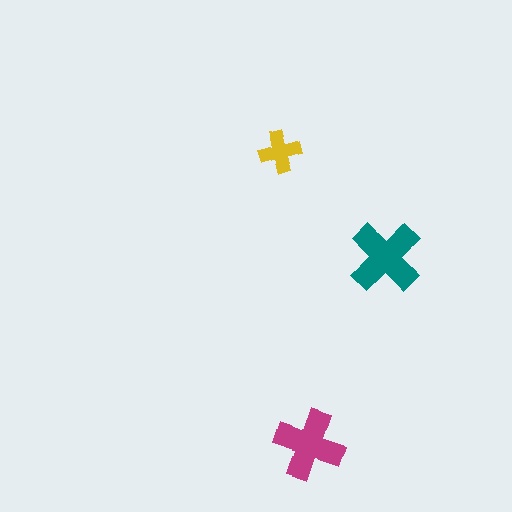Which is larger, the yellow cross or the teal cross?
The teal one.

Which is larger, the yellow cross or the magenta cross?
The magenta one.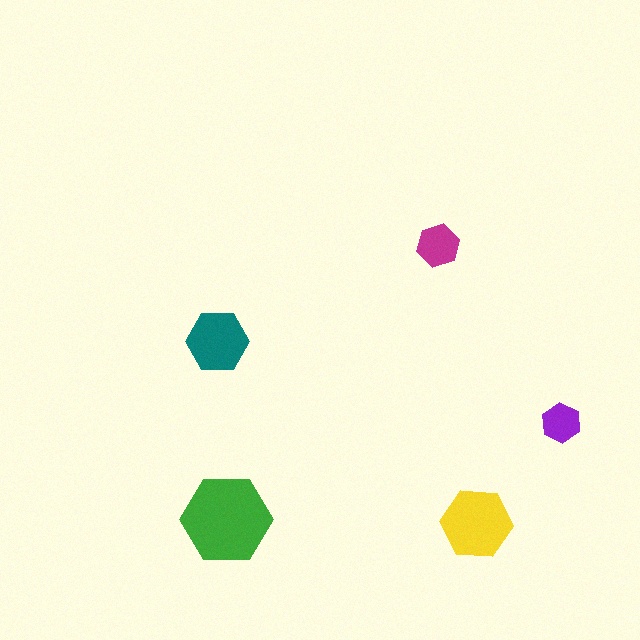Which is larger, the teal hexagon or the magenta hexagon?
The teal one.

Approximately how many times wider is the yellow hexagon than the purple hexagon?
About 2 times wider.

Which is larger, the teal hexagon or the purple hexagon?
The teal one.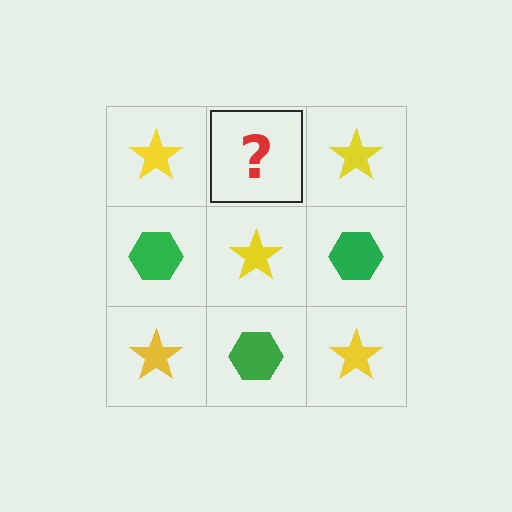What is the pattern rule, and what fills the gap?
The rule is that it alternates yellow star and green hexagon in a checkerboard pattern. The gap should be filled with a green hexagon.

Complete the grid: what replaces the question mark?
The question mark should be replaced with a green hexagon.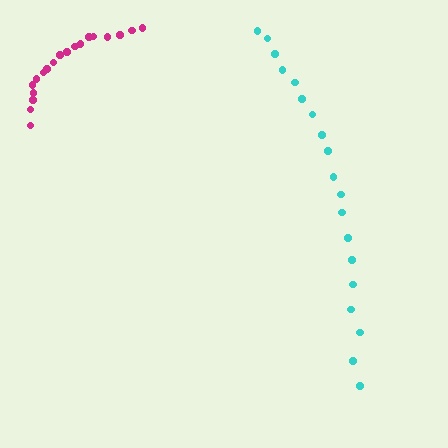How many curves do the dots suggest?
There are 2 distinct paths.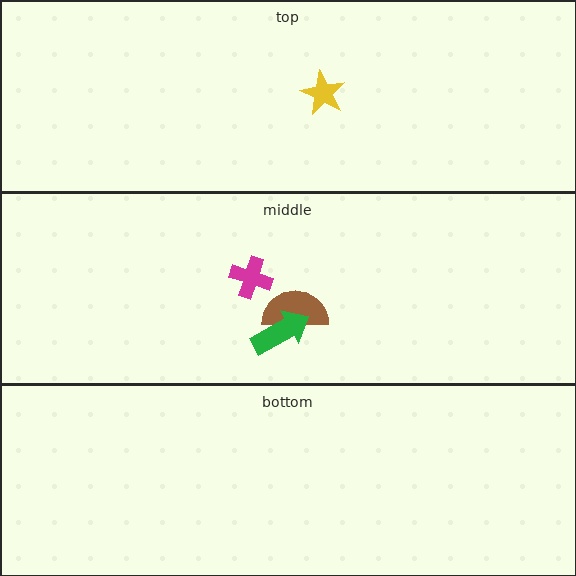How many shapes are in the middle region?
3.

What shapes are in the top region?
The yellow star.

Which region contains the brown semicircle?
The middle region.